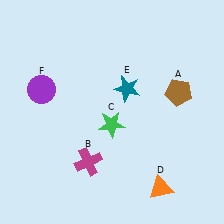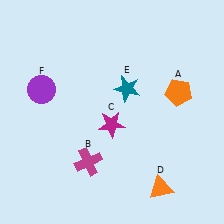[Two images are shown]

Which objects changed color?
A changed from brown to orange. C changed from green to magenta.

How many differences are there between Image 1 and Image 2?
There are 2 differences between the two images.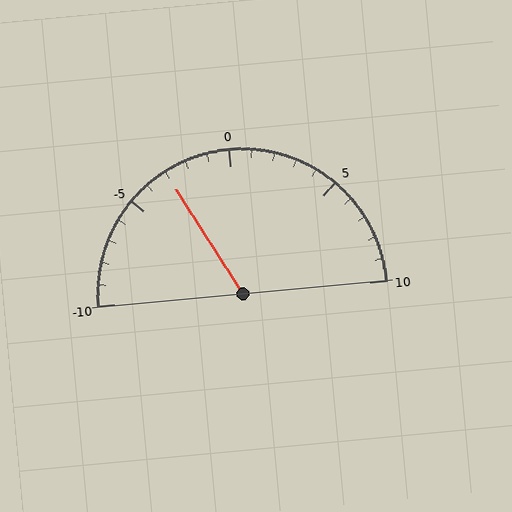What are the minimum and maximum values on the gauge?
The gauge ranges from -10 to 10.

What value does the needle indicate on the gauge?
The needle indicates approximately -3.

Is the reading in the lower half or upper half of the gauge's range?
The reading is in the lower half of the range (-10 to 10).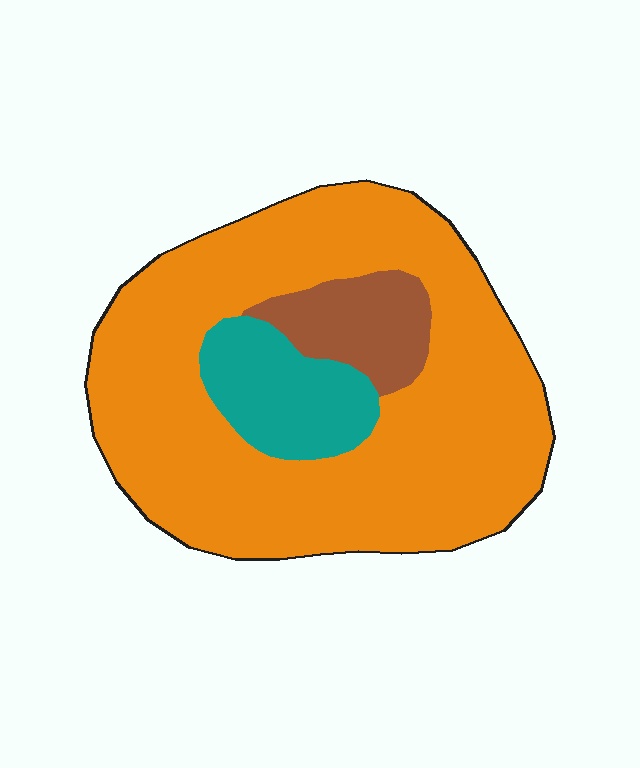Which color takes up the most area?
Orange, at roughly 75%.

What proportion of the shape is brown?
Brown covers about 10% of the shape.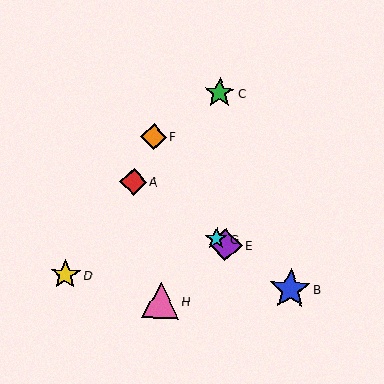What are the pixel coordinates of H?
Object H is at (161, 301).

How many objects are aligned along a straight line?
4 objects (A, B, E, G) are aligned along a straight line.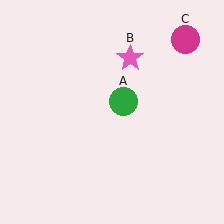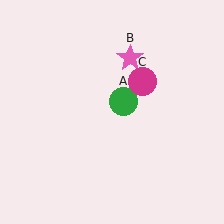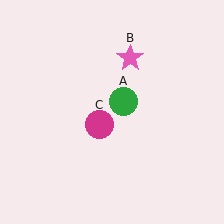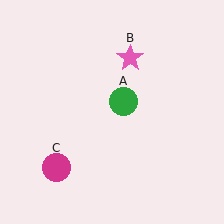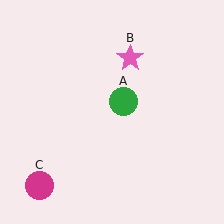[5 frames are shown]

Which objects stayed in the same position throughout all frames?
Green circle (object A) and pink star (object B) remained stationary.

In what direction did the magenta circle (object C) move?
The magenta circle (object C) moved down and to the left.